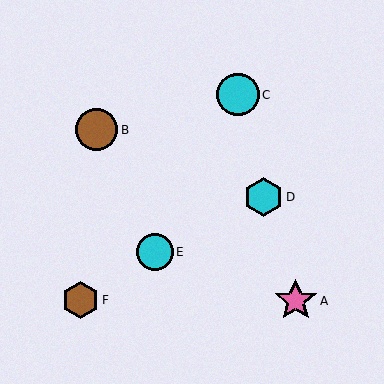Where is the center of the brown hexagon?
The center of the brown hexagon is at (80, 300).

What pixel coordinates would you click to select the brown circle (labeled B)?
Click at (96, 130) to select the brown circle B.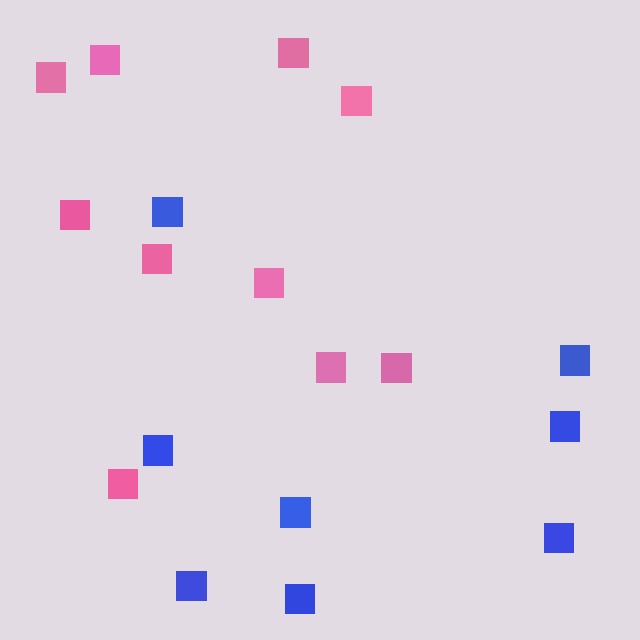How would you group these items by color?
There are 2 groups: one group of pink squares (10) and one group of blue squares (8).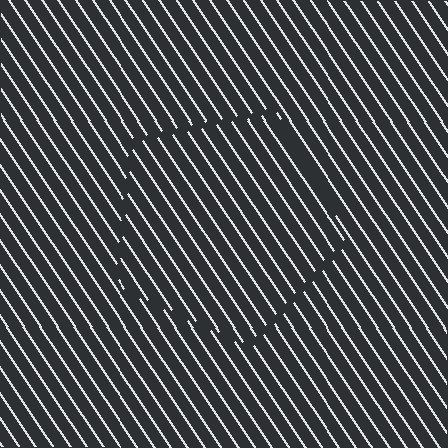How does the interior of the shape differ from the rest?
The interior of the shape contains the same grating, shifted by half a period — the contour is defined by the phase discontinuity where line-ends from the inner and outer gratings abut.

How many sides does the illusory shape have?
5 sides — the line-ends trace a pentagon.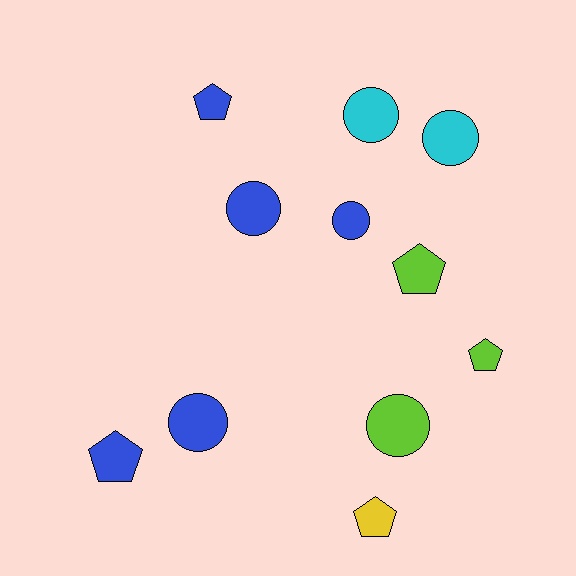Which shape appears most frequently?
Circle, with 6 objects.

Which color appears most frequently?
Blue, with 5 objects.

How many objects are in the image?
There are 11 objects.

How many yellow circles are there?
There are no yellow circles.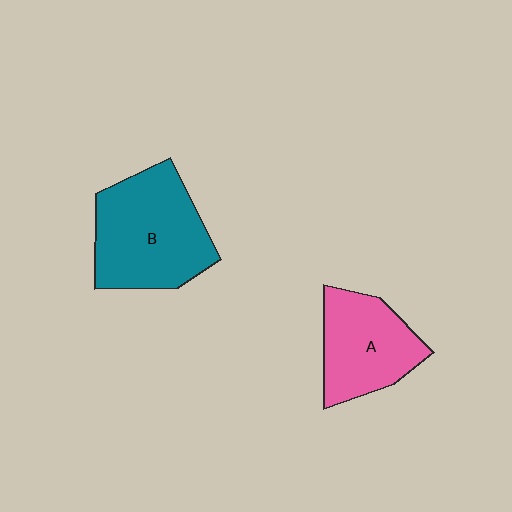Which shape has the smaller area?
Shape A (pink).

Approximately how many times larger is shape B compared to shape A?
Approximately 1.4 times.